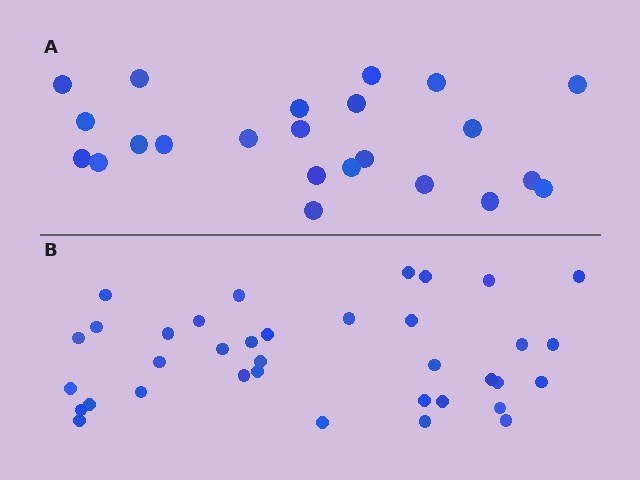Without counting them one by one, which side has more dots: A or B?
Region B (the bottom region) has more dots.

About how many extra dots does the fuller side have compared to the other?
Region B has approximately 15 more dots than region A.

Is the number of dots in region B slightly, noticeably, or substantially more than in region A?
Region B has substantially more. The ratio is roughly 1.6 to 1.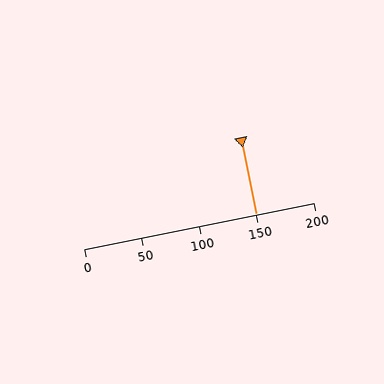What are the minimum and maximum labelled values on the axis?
The axis runs from 0 to 200.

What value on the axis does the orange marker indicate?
The marker indicates approximately 150.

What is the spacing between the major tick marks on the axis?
The major ticks are spaced 50 apart.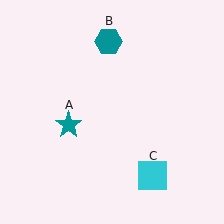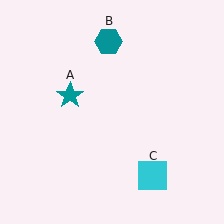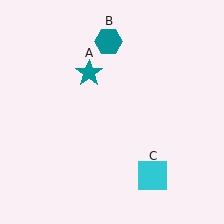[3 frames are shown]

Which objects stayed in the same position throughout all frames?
Teal hexagon (object B) and cyan square (object C) remained stationary.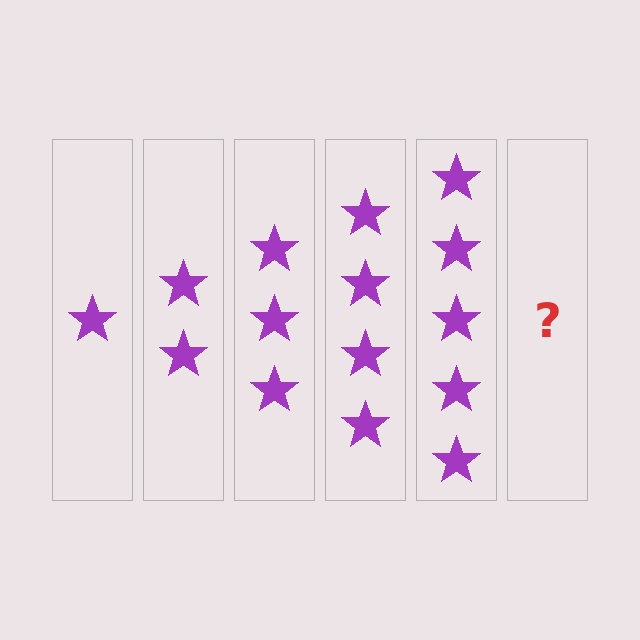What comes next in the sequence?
The next element should be 6 stars.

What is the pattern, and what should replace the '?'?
The pattern is that each step adds one more star. The '?' should be 6 stars.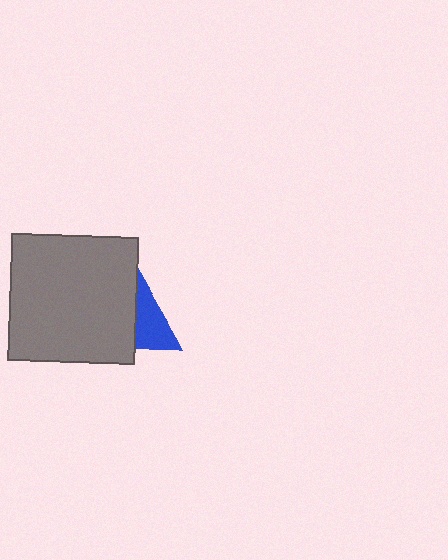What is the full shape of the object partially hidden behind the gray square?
The partially hidden object is a blue triangle.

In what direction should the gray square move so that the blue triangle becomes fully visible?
The gray square should move left. That is the shortest direction to clear the overlap and leave the blue triangle fully visible.